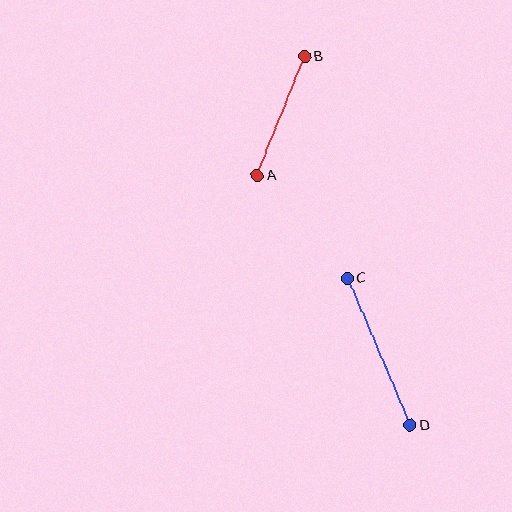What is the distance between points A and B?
The distance is approximately 128 pixels.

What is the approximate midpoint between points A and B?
The midpoint is at approximately (281, 116) pixels.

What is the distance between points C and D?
The distance is approximately 160 pixels.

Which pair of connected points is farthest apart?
Points C and D are farthest apart.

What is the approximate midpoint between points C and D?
The midpoint is at approximately (379, 352) pixels.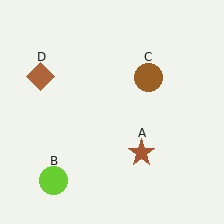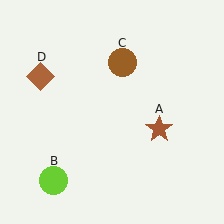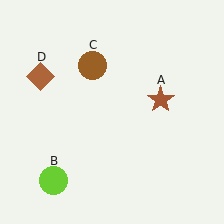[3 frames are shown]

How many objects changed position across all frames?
2 objects changed position: brown star (object A), brown circle (object C).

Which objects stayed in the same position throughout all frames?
Lime circle (object B) and brown diamond (object D) remained stationary.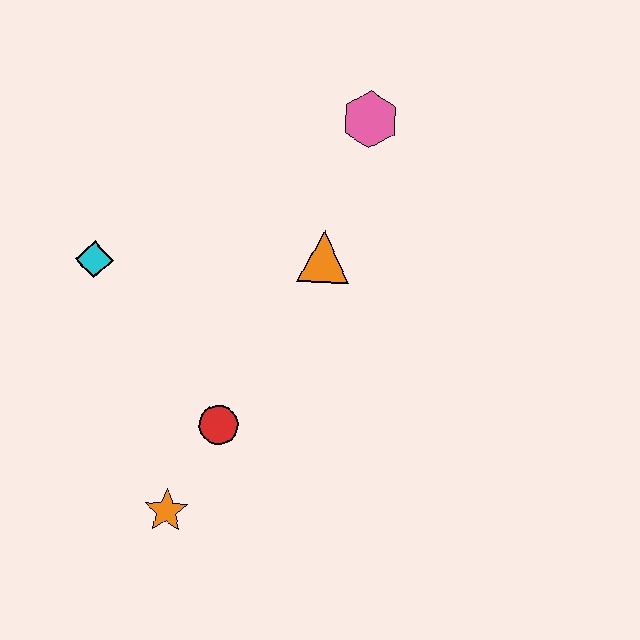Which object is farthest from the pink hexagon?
The orange star is farthest from the pink hexagon.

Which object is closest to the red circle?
The orange star is closest to the red circle.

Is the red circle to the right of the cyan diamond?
Yes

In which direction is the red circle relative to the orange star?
The red circle is above the orange star.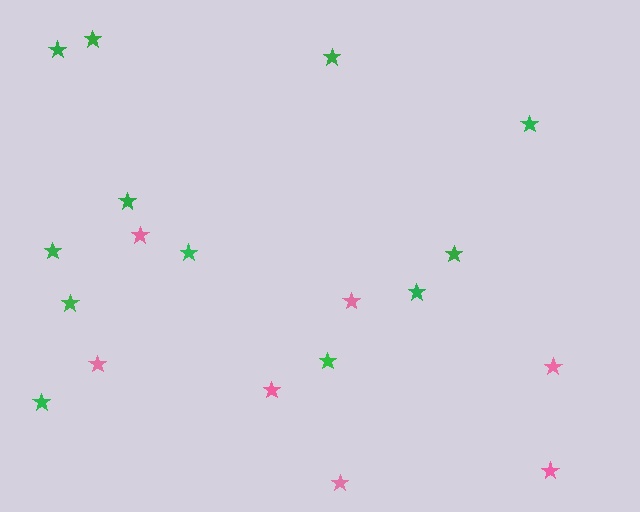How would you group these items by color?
There are 2 groups: one group of green stars (12) and one group of pink stars (7).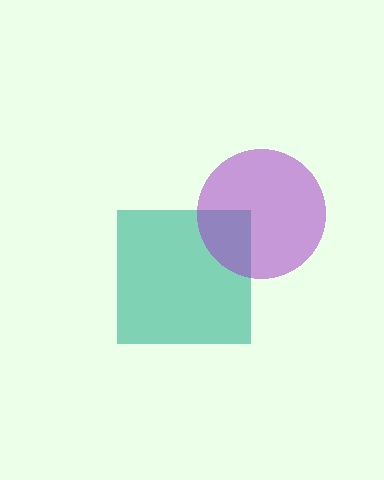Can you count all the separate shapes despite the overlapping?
Yes, there are 2 separate shapes.